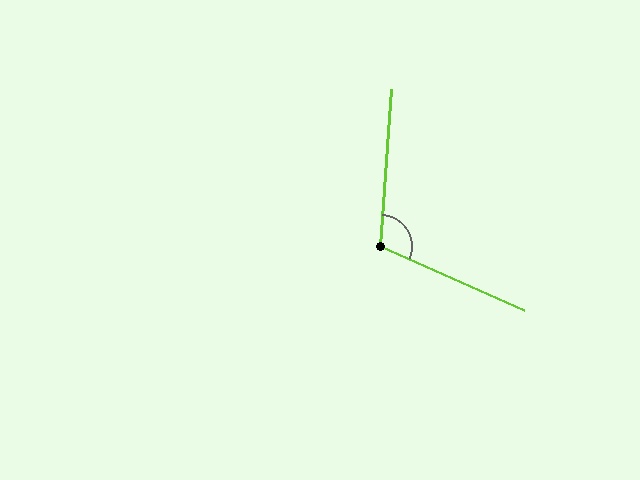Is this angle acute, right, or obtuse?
It is obtuse.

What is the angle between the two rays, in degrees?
Approximately 110 degrees.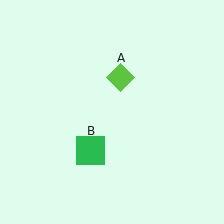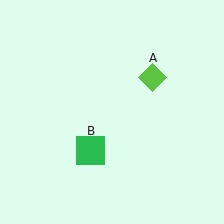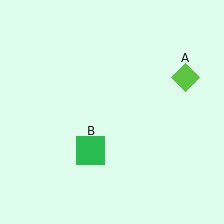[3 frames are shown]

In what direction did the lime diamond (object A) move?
The lime diamond (object A) moved right.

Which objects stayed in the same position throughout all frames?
Green square (object B) remained stationary.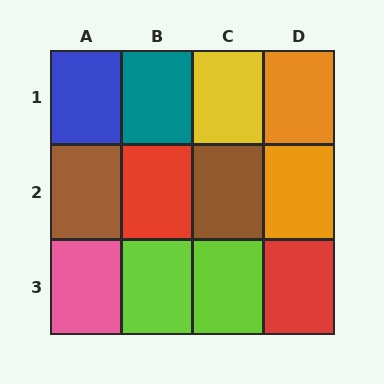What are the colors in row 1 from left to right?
Blue, teal, yellow, orange.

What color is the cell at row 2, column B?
Red.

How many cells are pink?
1 cell is pink.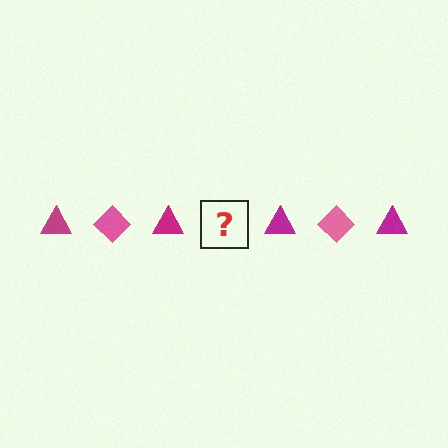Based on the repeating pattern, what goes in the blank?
The blank should be a pink diamond.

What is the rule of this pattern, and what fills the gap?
The rule is that the pattern alternates between magenta triangle and pink diamond. The gap should be filled with a pink diamond.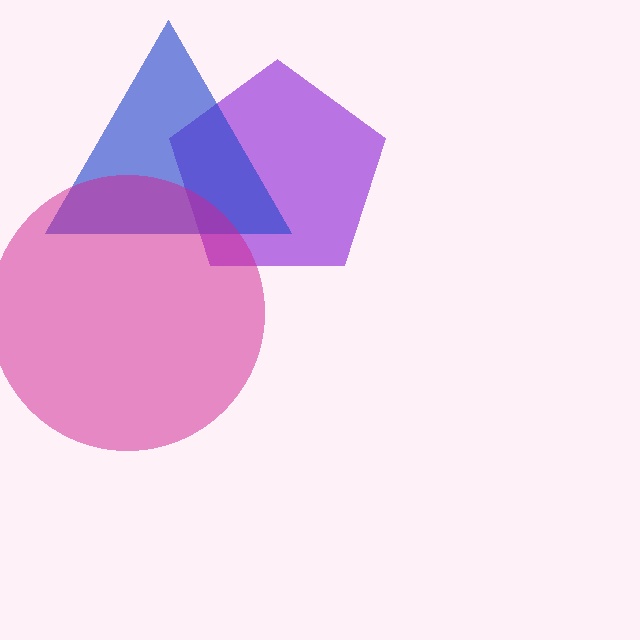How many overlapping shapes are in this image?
There are 3 overlapping shapes in the image.